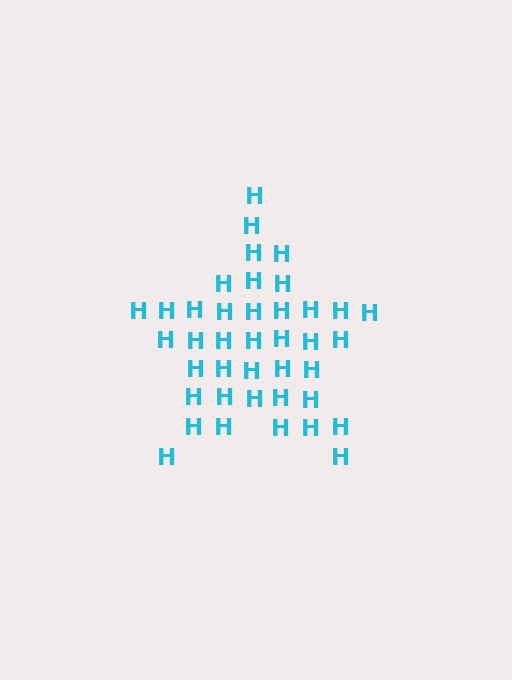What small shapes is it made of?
It is made of small letter H's.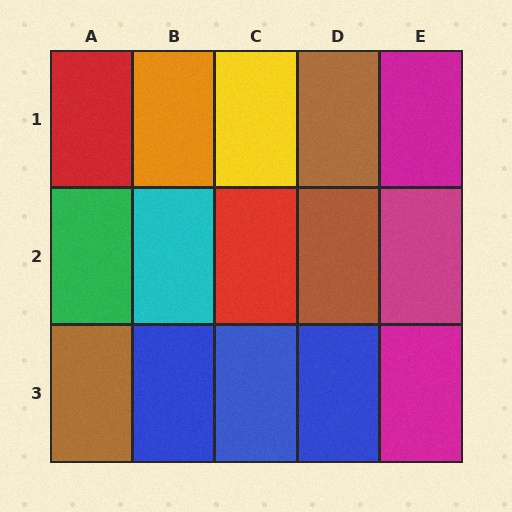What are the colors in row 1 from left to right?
Red, orange, yellow, brown, magenta.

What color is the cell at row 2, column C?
Red.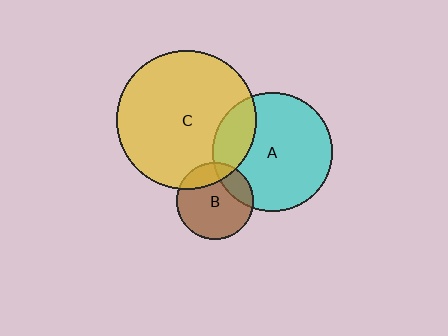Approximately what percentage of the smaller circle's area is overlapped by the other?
Approximately 20%.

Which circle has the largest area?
Circle C (yellow).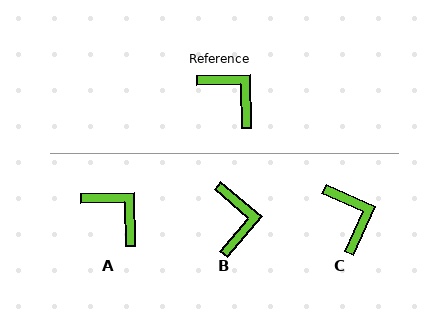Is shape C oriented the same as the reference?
No, it is off by about 25 degrees.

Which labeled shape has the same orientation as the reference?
A.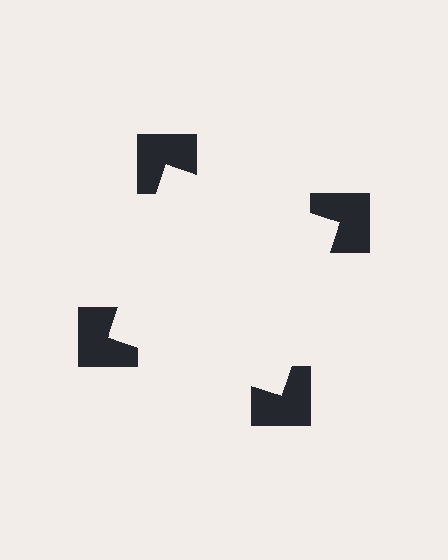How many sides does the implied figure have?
4 sides.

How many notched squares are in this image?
There are 4 — one at each vertex of the illusory square.